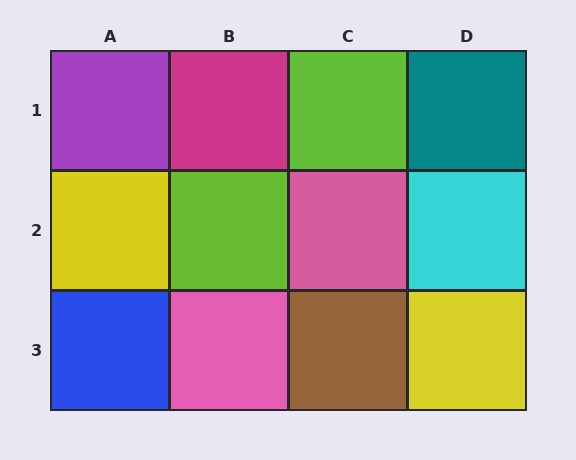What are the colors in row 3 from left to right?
Blue, pink, brown, yellow.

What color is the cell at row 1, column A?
Purple.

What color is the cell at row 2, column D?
Cyan.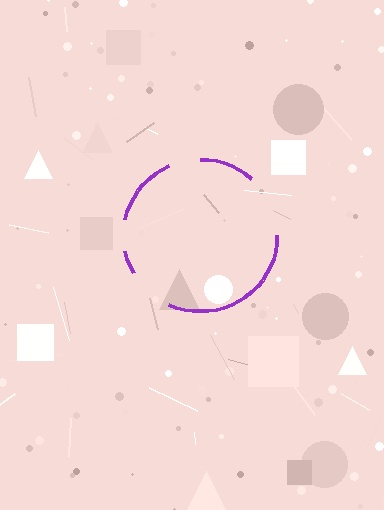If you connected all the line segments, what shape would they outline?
They would outline a circle.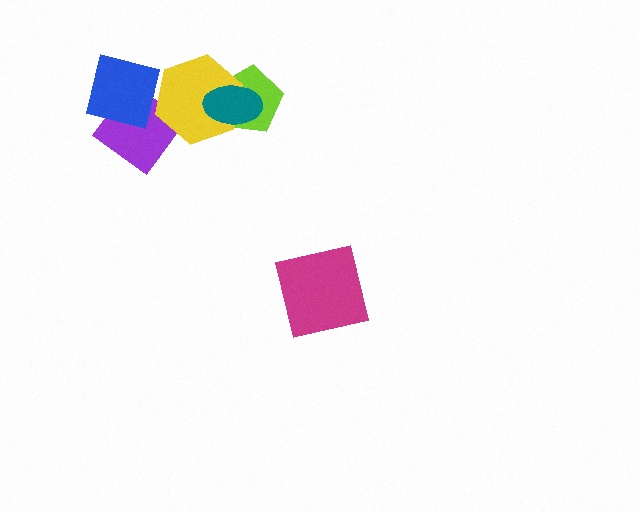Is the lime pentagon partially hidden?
Yes, it is partially covered by another shape.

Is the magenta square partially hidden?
No, no other shape covers it.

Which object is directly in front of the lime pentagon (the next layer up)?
The yellow hexagon is directly in front of the lime pentagon.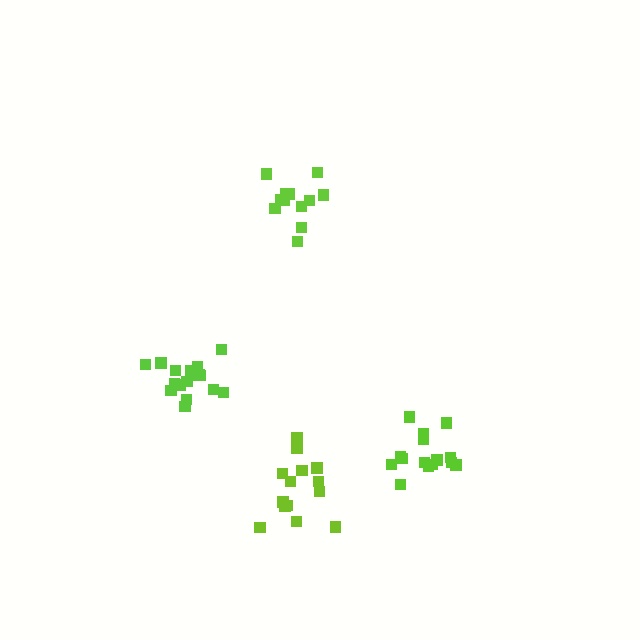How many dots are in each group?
Group 1: 16 dots, Group 2: 15 dots, Group 3: 12 dots, Group 4: 14 dots (57 total).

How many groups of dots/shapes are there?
There are 4 groups.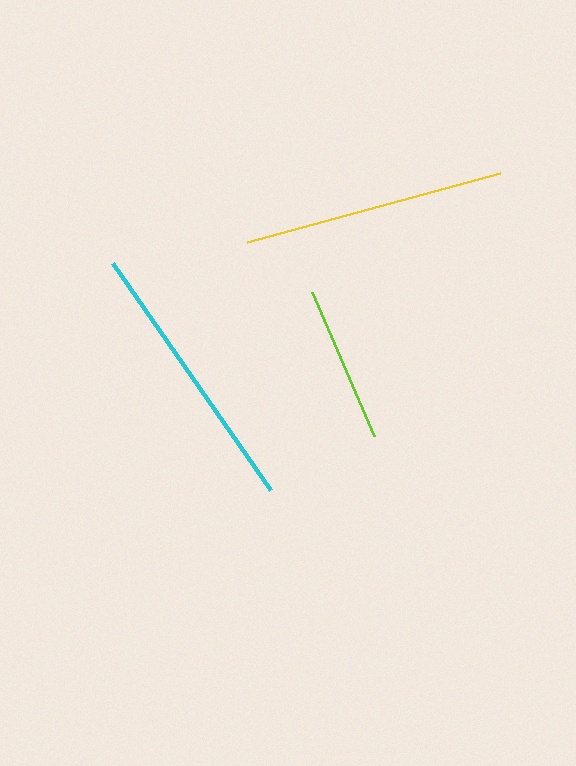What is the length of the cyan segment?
The cyan segment is approximately 277 pixels long.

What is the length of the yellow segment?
The yellow segment is approximately 262 pixels long.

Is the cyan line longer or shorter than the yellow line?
The cyan line is longer than the yellow line.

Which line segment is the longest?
The cyan line is the longest at approximately 277 pixels.